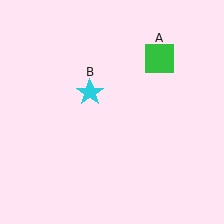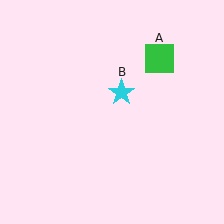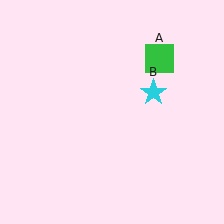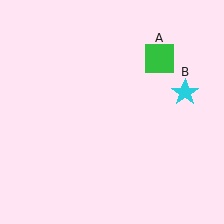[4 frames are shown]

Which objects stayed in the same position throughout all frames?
Green square (object A) remained stationary.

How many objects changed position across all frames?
1 object changed position: cyan star (object B).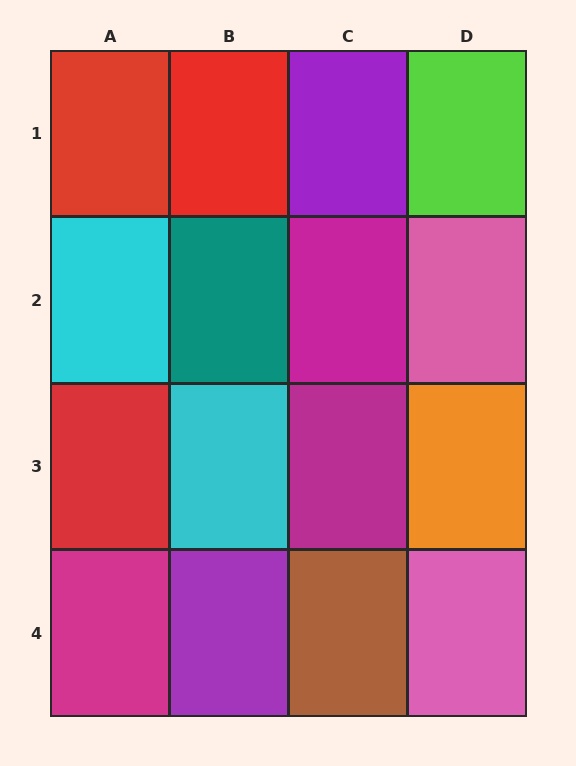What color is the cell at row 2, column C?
Magenta.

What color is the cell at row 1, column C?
Purple.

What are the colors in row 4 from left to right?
Magenta, purple, brown, pink.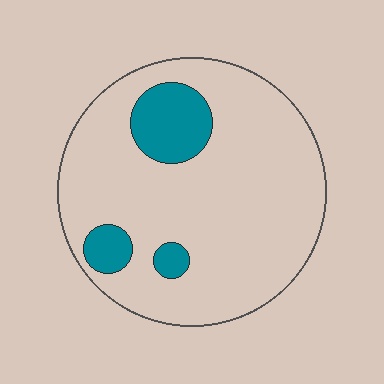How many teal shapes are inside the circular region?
3.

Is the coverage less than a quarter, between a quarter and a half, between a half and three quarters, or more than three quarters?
Less than a quarter.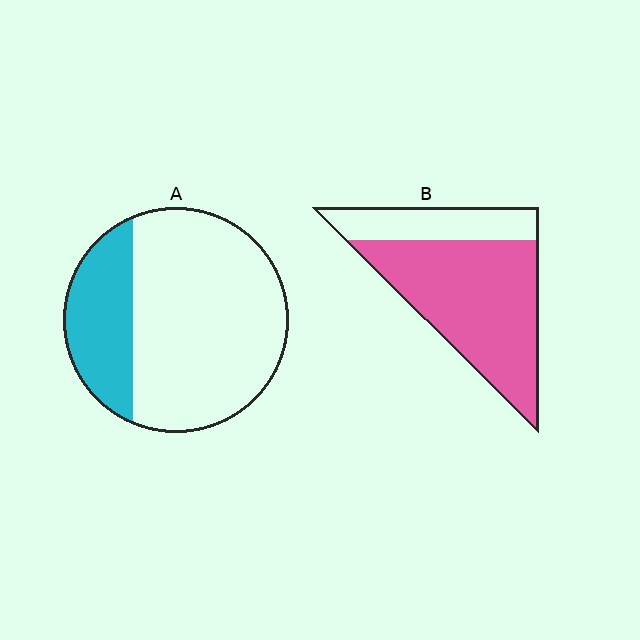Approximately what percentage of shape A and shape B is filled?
A is approximately 25% and B is approximately 75%.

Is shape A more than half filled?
No.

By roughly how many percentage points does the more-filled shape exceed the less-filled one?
By roughly 45 percentage points (B over A).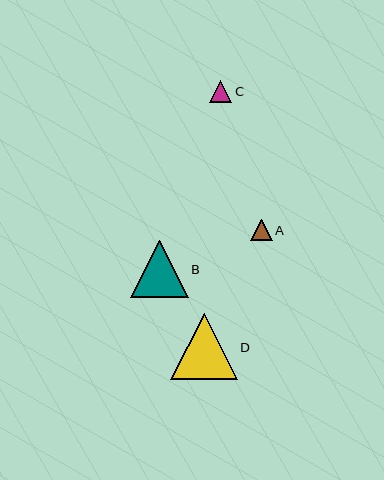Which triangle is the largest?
Triangle D is the largest with a size of approximately 66 pixels.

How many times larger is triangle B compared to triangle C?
Triangle B is approximately 2.6 times the size of triangle C.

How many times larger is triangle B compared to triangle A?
Triangle B is approximately 2.7 times the size of triangle A.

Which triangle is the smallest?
Triangle A is the smallest with a size of approximately 21 pixels.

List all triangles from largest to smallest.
From largest to smallest: D, B, C, A.